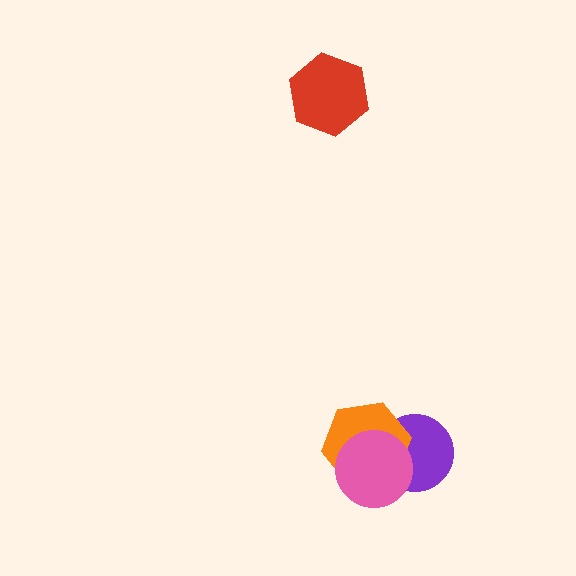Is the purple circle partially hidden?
Yes, it is partially covered by another shape.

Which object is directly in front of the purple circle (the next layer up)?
The orange hexagon is directly in front of the purple circle.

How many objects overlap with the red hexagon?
0 objects overlap with the red hexagon.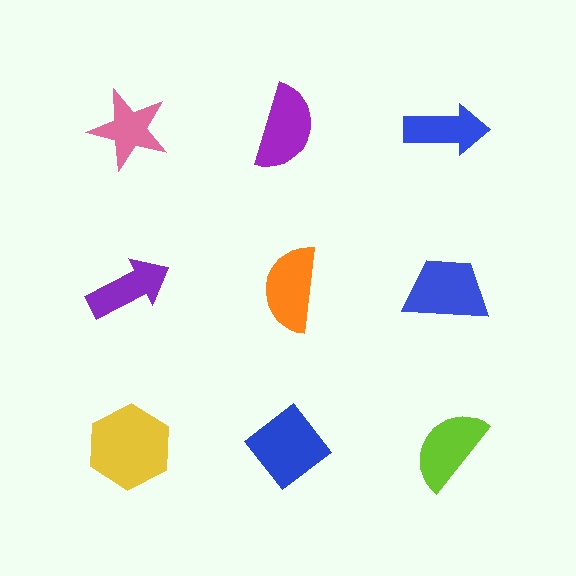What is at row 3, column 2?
A blue diamond.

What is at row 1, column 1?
A pink star.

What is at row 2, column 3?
A blue trapezoid.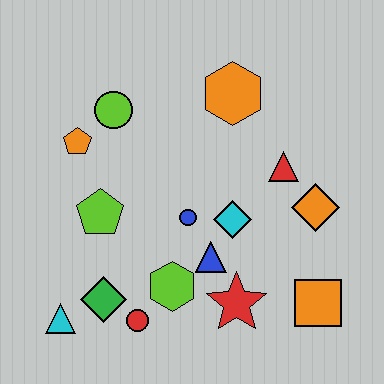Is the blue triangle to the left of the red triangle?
Yes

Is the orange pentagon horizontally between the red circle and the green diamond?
No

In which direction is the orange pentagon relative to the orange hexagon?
The orange pentagon is to the left of the orange hexagon.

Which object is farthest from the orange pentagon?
The orange square is farthest from the orange pentagon.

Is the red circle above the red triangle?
No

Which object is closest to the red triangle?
The orange diamond is closest to the red triangle.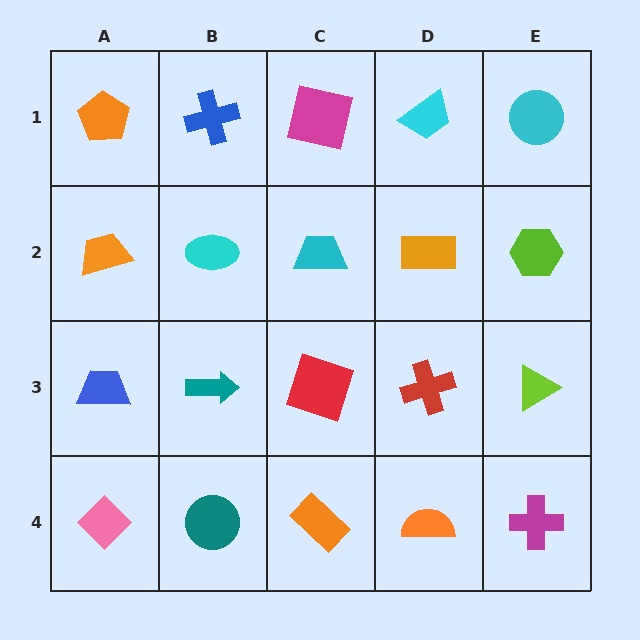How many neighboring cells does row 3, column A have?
3.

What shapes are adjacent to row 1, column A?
An orange trapezoid (row 2, column A), a blue cross (row 1, column B).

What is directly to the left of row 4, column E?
An orange semicircle.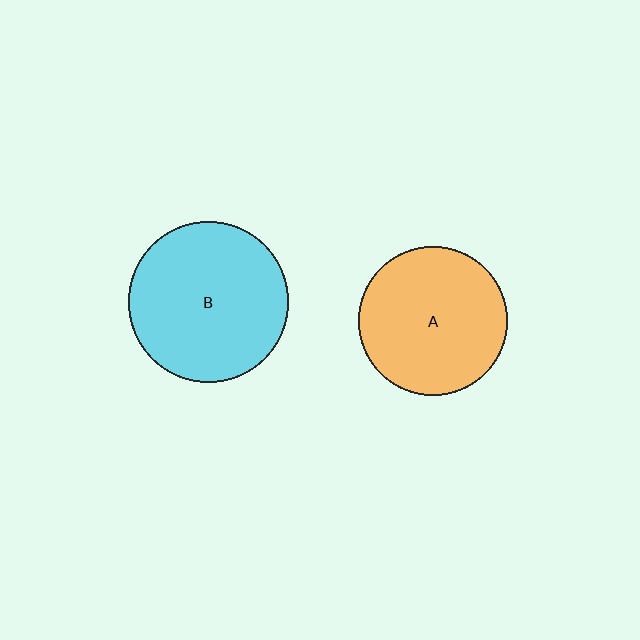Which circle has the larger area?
Circle B (cyan).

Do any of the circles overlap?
No, none of the circles overlap.